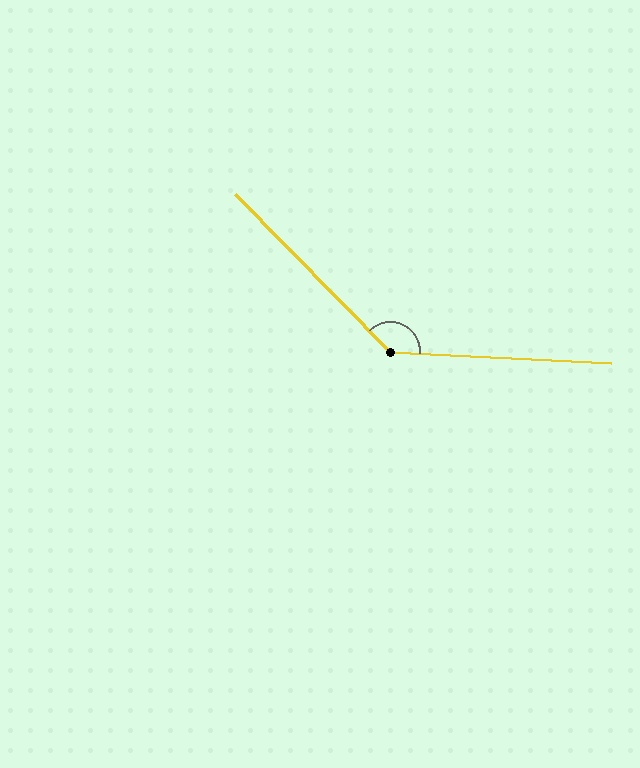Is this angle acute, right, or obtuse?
It is obtuse.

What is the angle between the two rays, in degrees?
Approximately 137 degrees.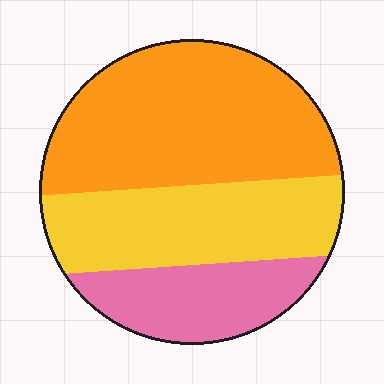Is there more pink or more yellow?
Yellow.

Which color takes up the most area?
Orange, at roughly 45%.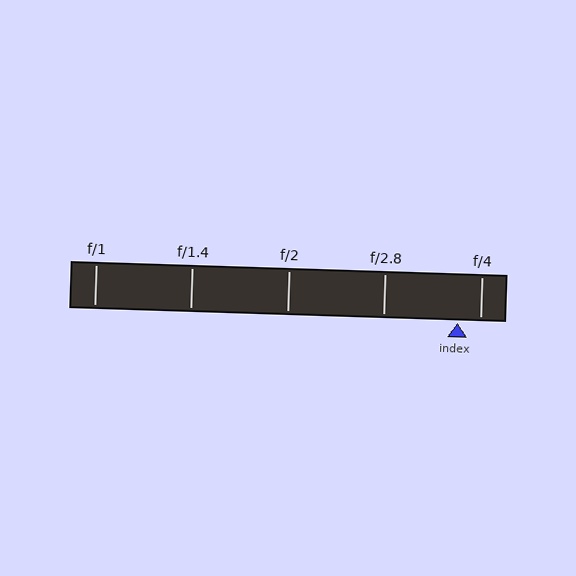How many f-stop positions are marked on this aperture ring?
There are 5 f-stop positions marked.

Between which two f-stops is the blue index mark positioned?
The index mark is between f/2.8 and f/4.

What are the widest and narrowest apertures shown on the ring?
The widest aperture shown is f/1 and the narrowest is f/4.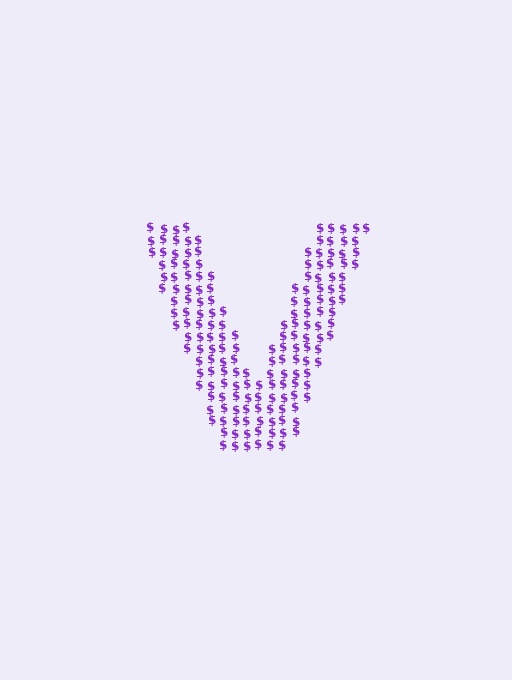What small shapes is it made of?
It is made of small dollar signs.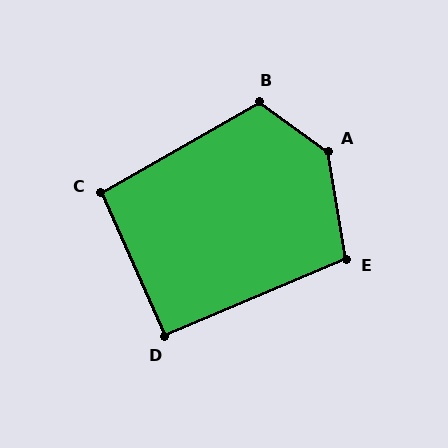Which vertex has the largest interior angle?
A, at approximately 135 degrees.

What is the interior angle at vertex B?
Approximately 114 degrees (obtuse).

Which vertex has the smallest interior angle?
D, at approximately 91 degrees.